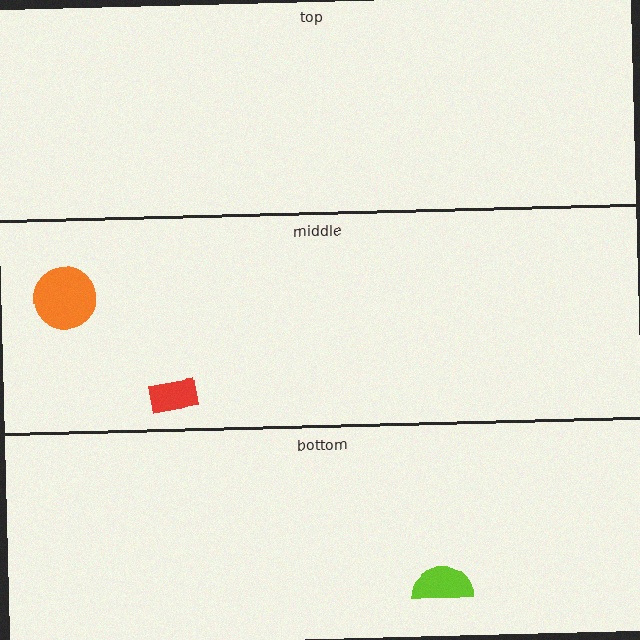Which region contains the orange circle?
The middle region.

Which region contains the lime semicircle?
The bottom region.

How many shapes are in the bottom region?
1.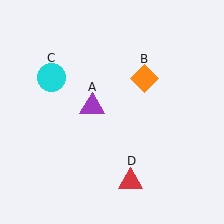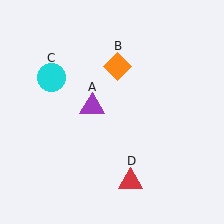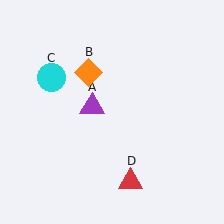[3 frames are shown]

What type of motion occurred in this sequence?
The orange diamond (object B) rotated counterclockwise around the center of the scene.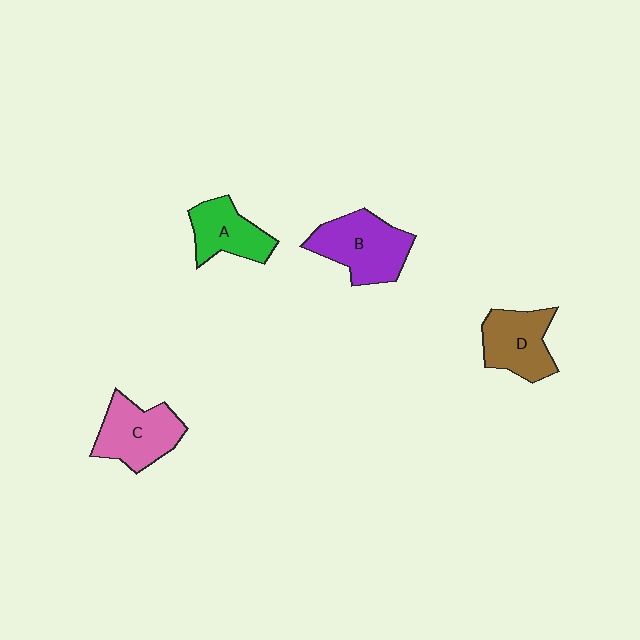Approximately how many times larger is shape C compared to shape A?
Approximately 1.2 times.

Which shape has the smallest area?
Shape A (green).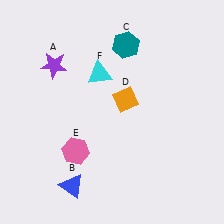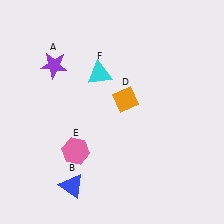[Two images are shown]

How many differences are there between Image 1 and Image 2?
There is 1 difference between the two images.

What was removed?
The teal hexagon (C) was removed in Image 2.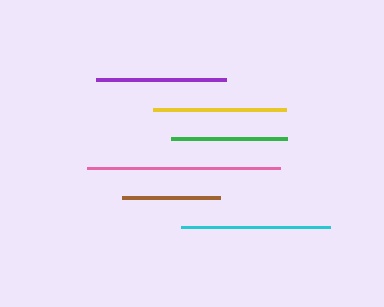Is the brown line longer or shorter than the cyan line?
The cyan line is longer than the brown line.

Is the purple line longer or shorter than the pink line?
The pink line is longer than the purple line.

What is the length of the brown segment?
The brown segment is approximately 98 pixels long.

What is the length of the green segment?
The green segment is approximately 116 pixels long.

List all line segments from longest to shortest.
From longest to shortest: pink, cyan, yellow, purple, green, brown.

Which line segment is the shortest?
The brown line is the shortest at approximately 98 pixels.